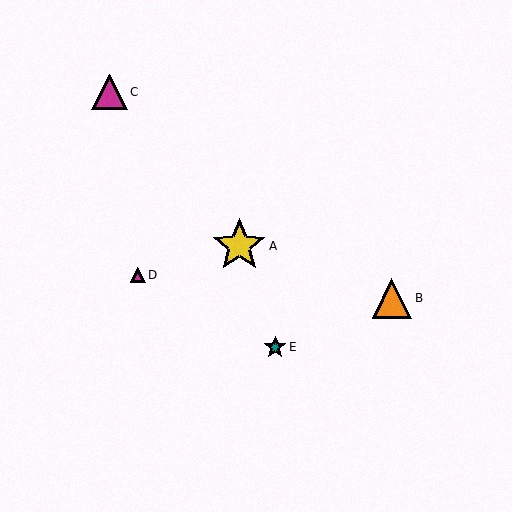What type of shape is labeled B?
Shape B is an orange triangle.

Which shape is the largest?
The yellow star (labeled A) is the largest.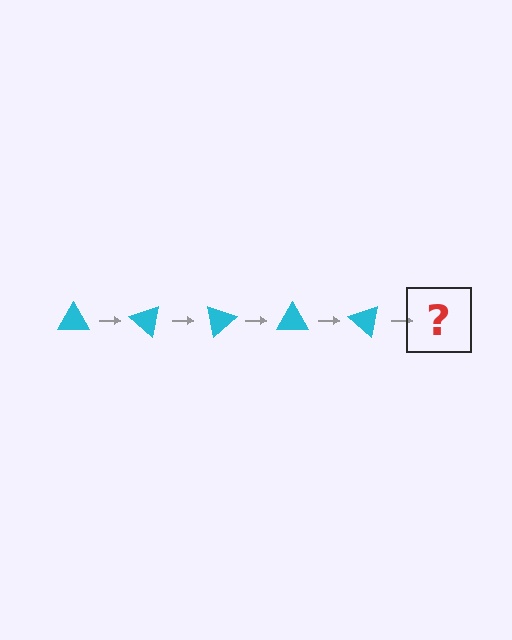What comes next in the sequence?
The next element should be a cyan triangle rotated 200 degrees.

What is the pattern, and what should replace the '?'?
The pattern is that the triangle rotates 40 degrees each step. The '?' should be a cyan triangle rotated 200 degrees.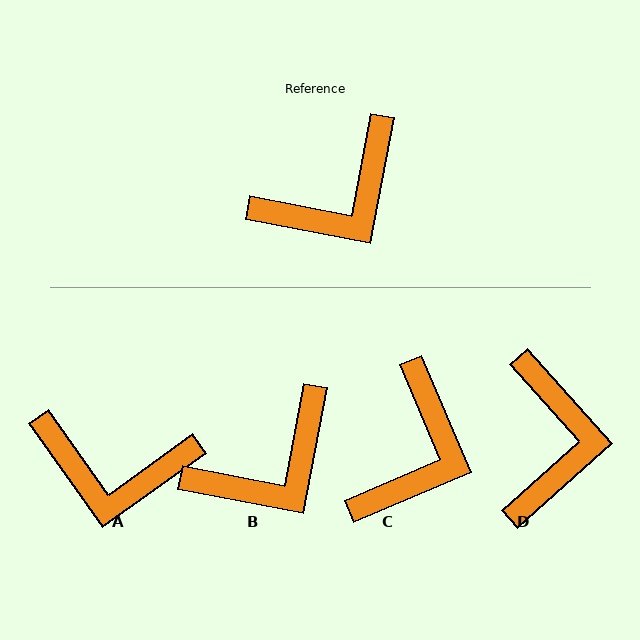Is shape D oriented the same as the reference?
No, it is off by about 53 degrees.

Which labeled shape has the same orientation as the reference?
B.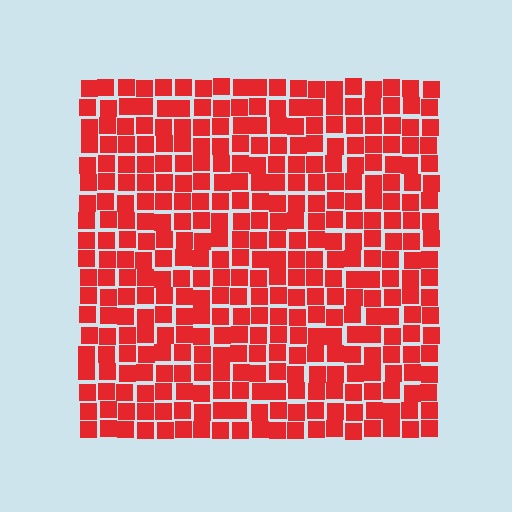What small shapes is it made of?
It is made of small squares.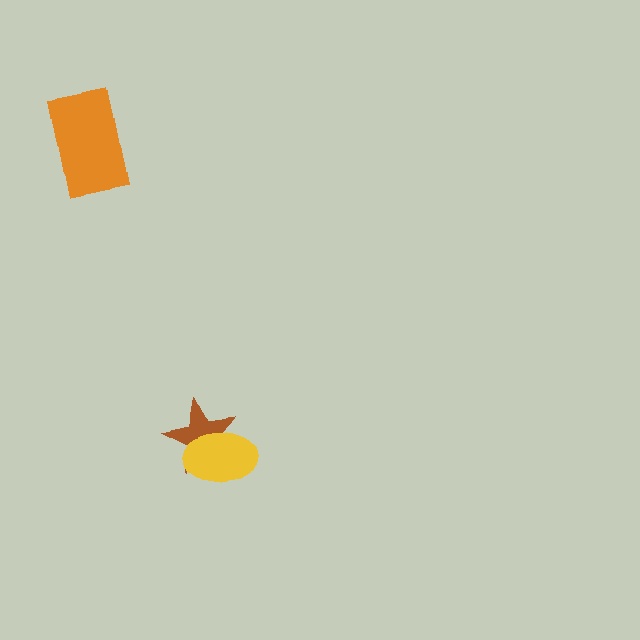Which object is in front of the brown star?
The yellow ellipse is in front of the brown star.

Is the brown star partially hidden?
Yes, it is partially covered by another shape.